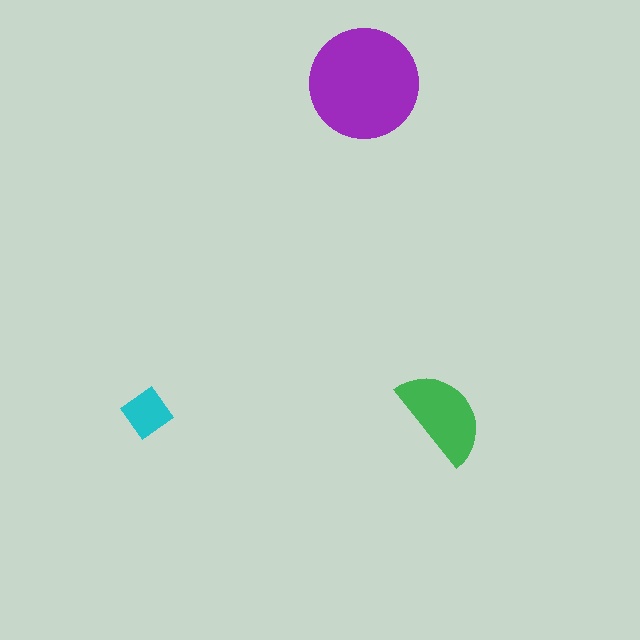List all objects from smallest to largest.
The cyan diamond, the green semicircle, the purple circle.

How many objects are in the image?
There are 3 objects in the image.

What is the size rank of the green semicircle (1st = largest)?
2nd.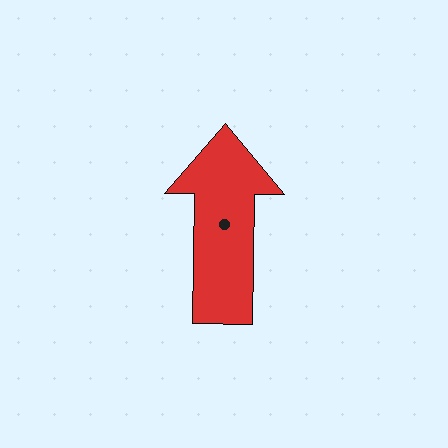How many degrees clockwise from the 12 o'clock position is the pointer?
Approximately 1 degrees.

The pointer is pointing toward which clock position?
Roughly 12 o'clock.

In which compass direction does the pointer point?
North.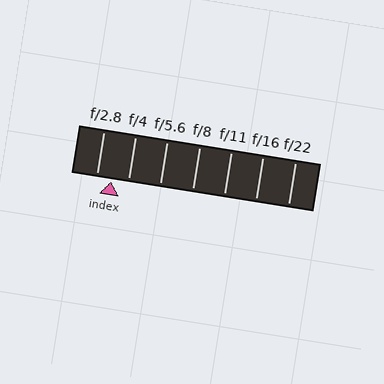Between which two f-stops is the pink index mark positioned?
The index mark is between f/2.8 and f/4.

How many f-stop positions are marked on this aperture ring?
There are 7 f-stop positions marked.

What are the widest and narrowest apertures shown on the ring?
The widest aperture shown is f/2.8 and the narrowest is f/22.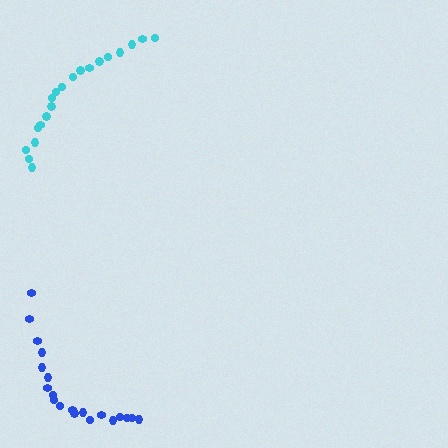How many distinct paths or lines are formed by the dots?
There are 2 distinct paths.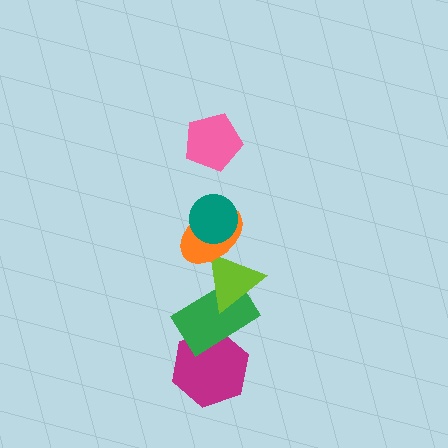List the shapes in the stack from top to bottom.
From top to bottom: the pink pentagon, the teal circle, the orange ellipse, the lime triangle, the green rectangle, the magenta hexagon.